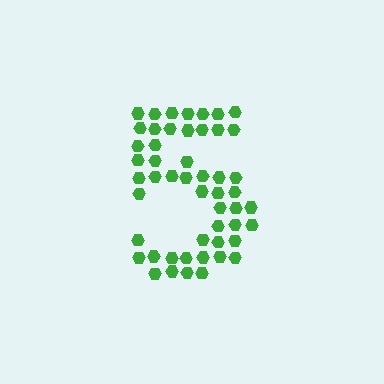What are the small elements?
The small elements are hexagons.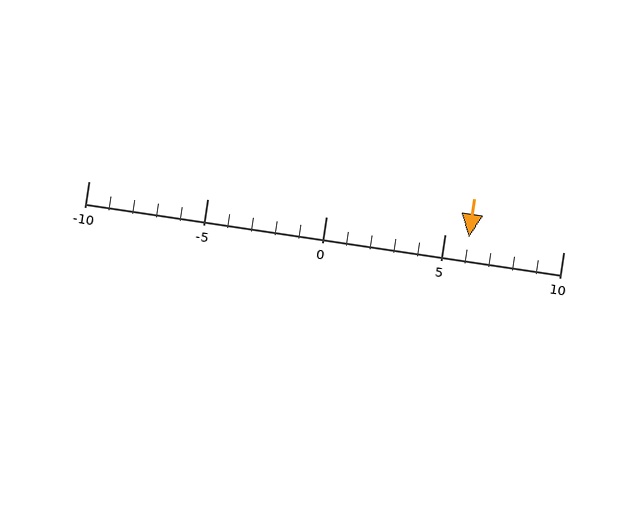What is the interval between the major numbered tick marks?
The major tick marks are spaced 5 units apart.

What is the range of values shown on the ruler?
The ruler shows values from -10 to 10.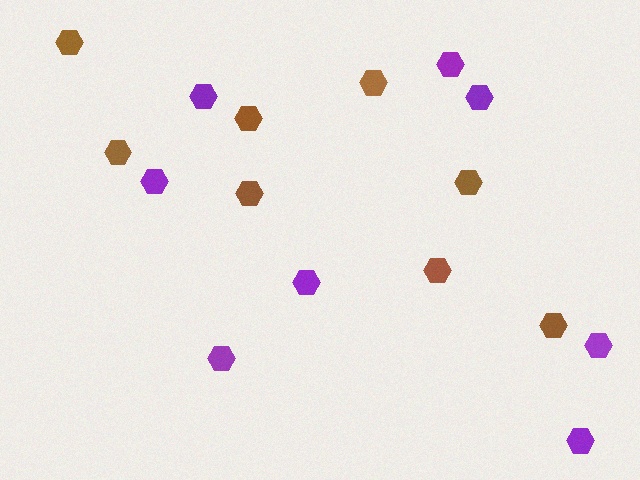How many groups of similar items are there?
There are 2 groups: one group of brown hexagons (8) and one group of purple hexagons (8).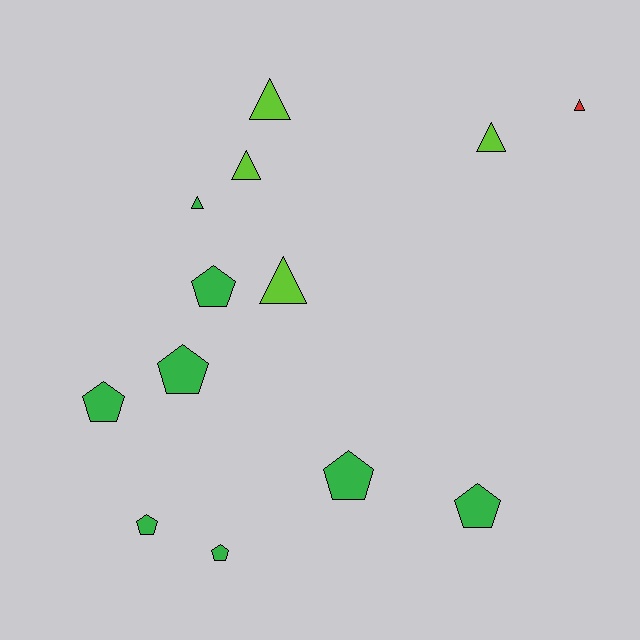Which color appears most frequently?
Green, with 8 objects.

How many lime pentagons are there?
There are no lime pentagons.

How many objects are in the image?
There are 13 objects.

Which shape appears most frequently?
Pentagon, with 7 objects.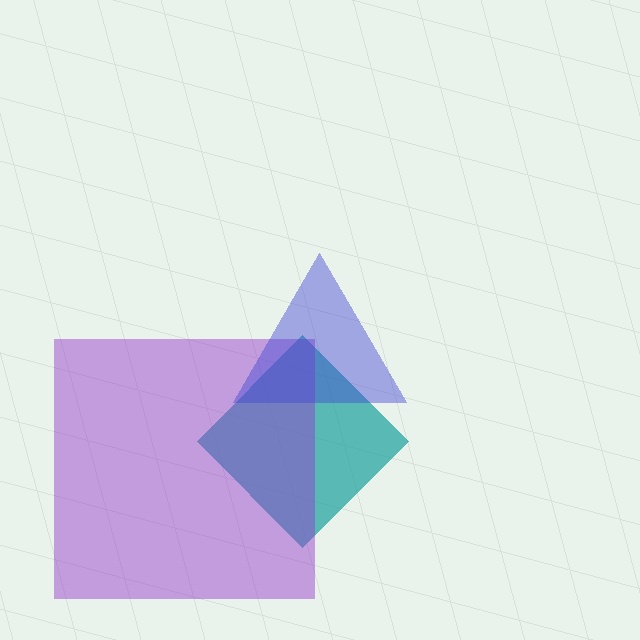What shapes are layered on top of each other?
The layered shapes are: a teal diamond, a purple square, a blue triangle.